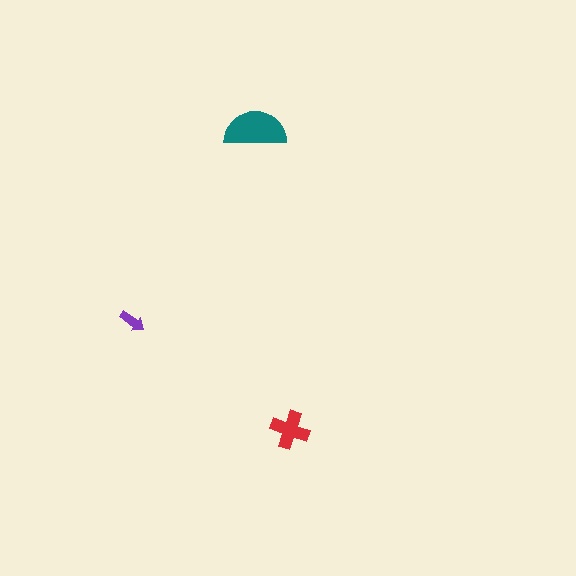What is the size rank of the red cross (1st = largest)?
2nd.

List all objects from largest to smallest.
The teal semicircle, the red cross, the purple arrow.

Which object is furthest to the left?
The purple arrow is leftmost.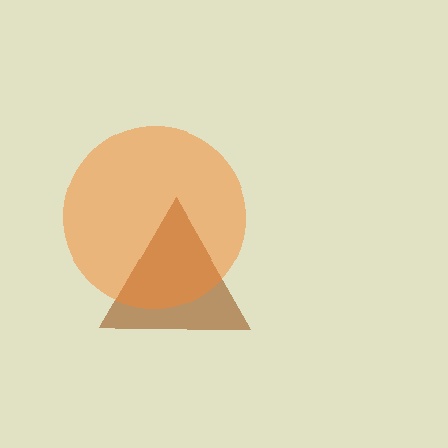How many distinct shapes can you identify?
There are 2 distinct shapes: a brown triangle, an orange circle.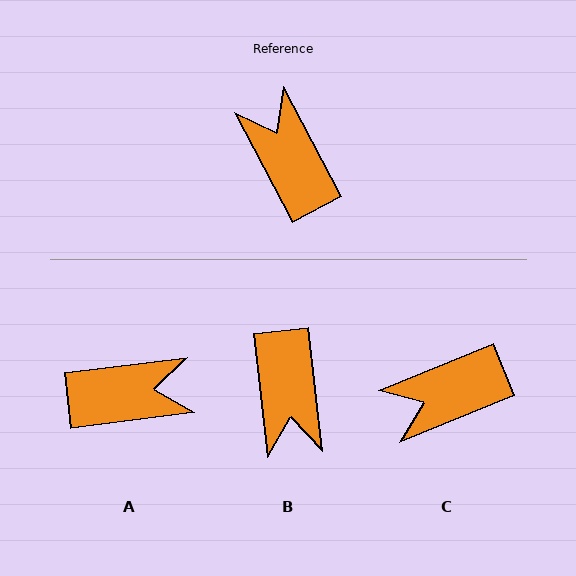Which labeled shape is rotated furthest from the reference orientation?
B, about 159 degrees away.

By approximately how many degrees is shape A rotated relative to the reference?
Approximately 111 degrees clockwise.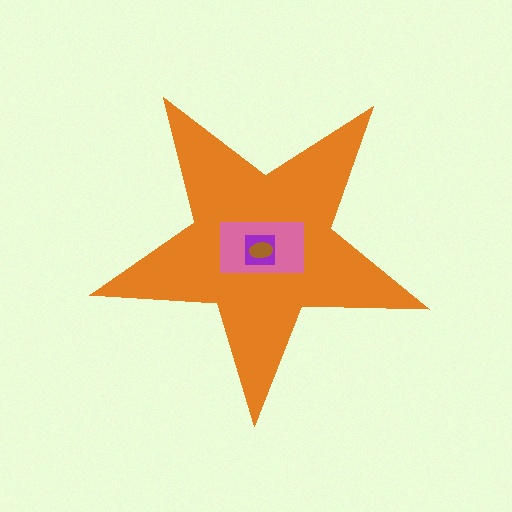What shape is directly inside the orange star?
The pink rectangle.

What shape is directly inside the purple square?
The brown ellipse.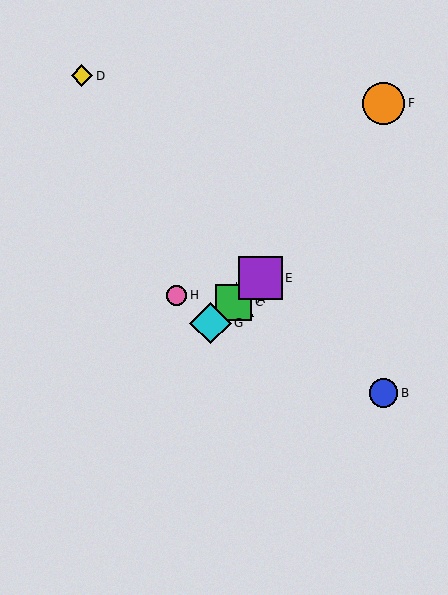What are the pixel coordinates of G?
Object G is at (210, 323).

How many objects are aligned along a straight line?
4 objects (A, C, E, G) are aligned along a straight line.